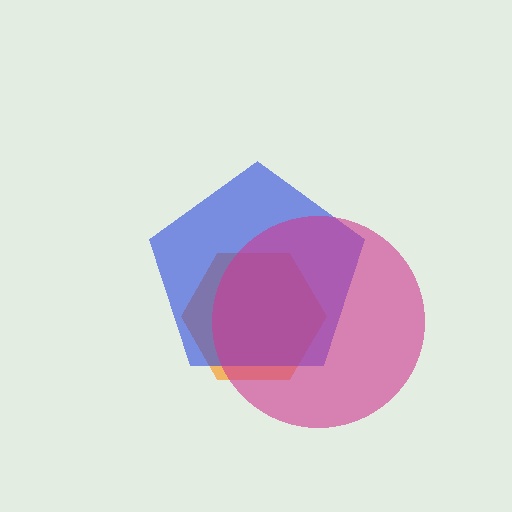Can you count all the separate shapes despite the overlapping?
Yes, there are 3 separate shapes.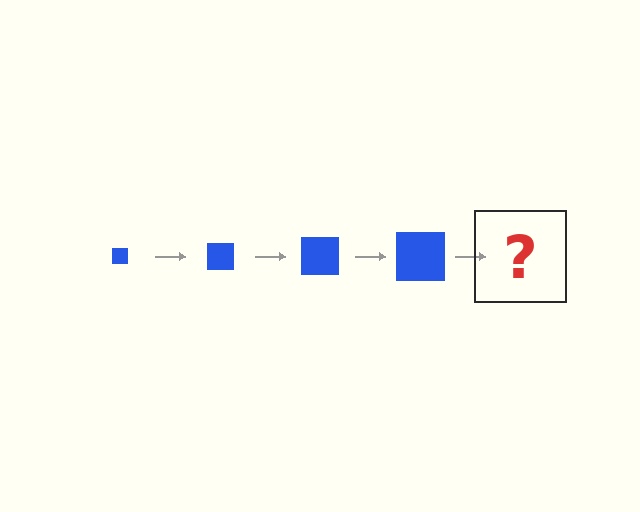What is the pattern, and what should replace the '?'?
The pattern is that the square gets progressively larger each step. The '?' should be a blue square, larger than the previous one.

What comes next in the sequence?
The next element should be a blue square, larger than the previous one.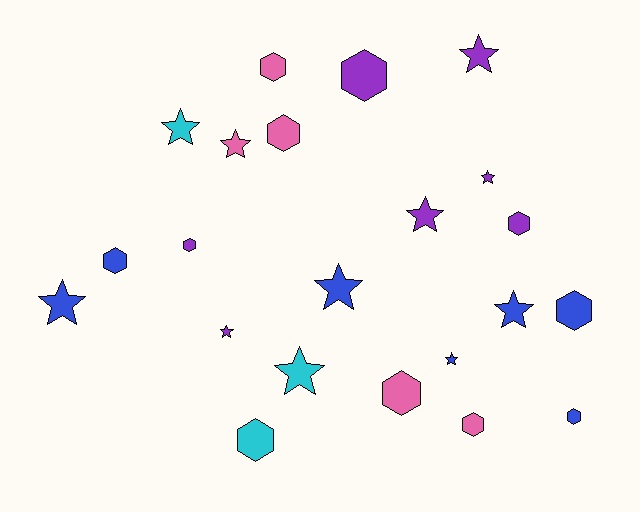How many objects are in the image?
There are 22 objects.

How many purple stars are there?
There are 4 purple stars.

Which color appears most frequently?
Purple, with 7 objects.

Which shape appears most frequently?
Star, with 11 objects.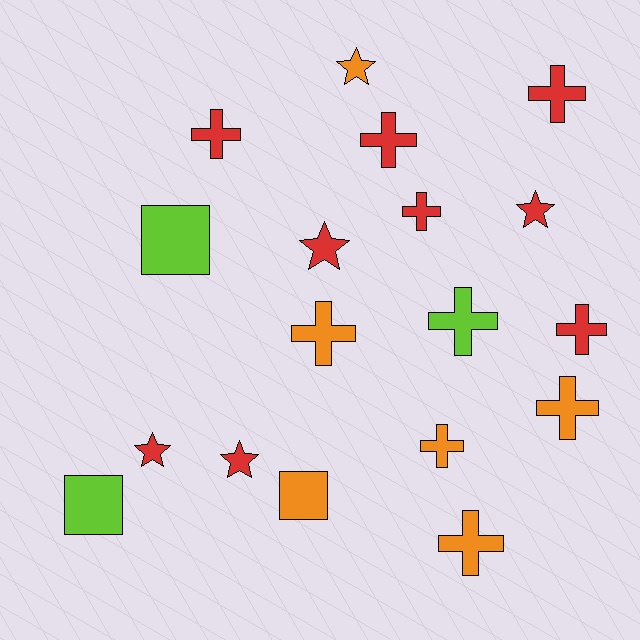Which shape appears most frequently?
Cross, with 10 objects.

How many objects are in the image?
There are 18 objects.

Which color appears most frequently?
Red, with 9 objects.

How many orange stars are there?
There is 1 orange star.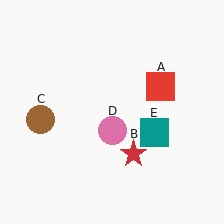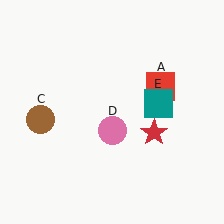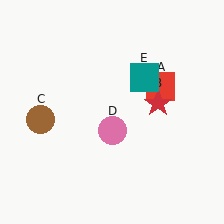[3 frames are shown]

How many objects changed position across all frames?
2 objects changed position: red star (object B), teal square (object E).